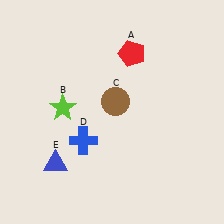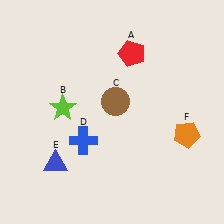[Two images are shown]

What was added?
An orange pentagon (F) was added in Image 2.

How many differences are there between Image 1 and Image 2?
There is 1 difference between the two images.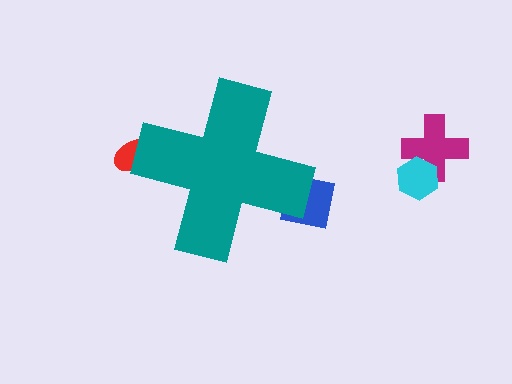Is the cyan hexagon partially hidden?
No, the cyan hexagon is fully visible.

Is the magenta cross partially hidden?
No, the magenta cross is fully visible.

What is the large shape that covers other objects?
A teal cross.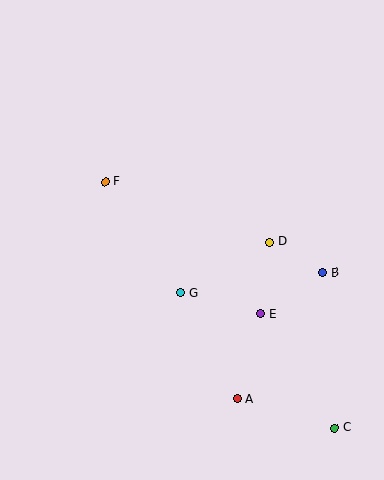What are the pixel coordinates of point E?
Point E is at (261, 313).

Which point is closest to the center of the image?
Point G at (181, 293) is closest to the center.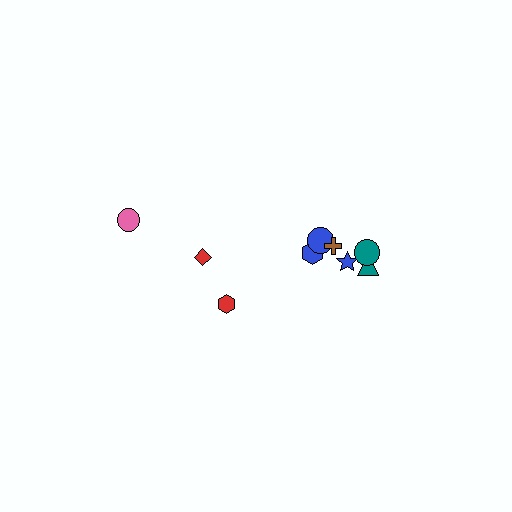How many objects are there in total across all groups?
There are 9 objects.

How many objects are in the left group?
There are 3 objects.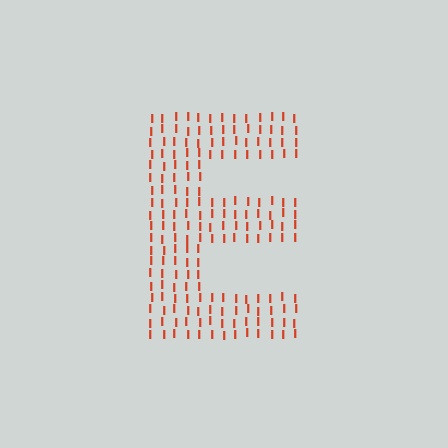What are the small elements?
The small elements are letter I's.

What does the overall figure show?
The overall figure shows the letter E.